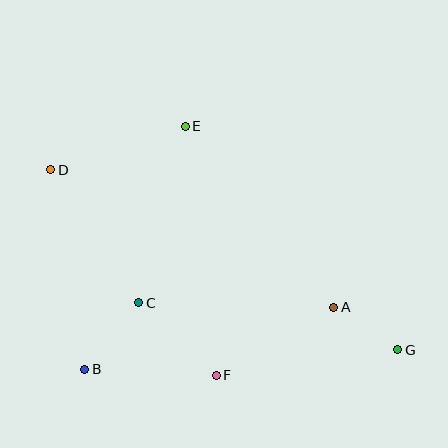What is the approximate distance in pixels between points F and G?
The distance between F and G is approximately 183 pixels.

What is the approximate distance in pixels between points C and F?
The distance between C and F is approximately 106 pixels.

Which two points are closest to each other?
Points A and G are closest to each other.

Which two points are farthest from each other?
Points D and G are farthest from each other.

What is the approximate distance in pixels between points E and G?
The distance between E and G is approximately 308 pixels.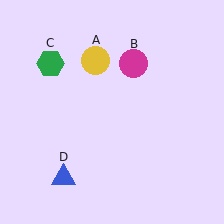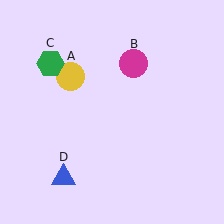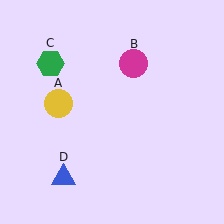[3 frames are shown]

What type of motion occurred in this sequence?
The yellow circle (object A) rotated counterclockwise around the center of the scene.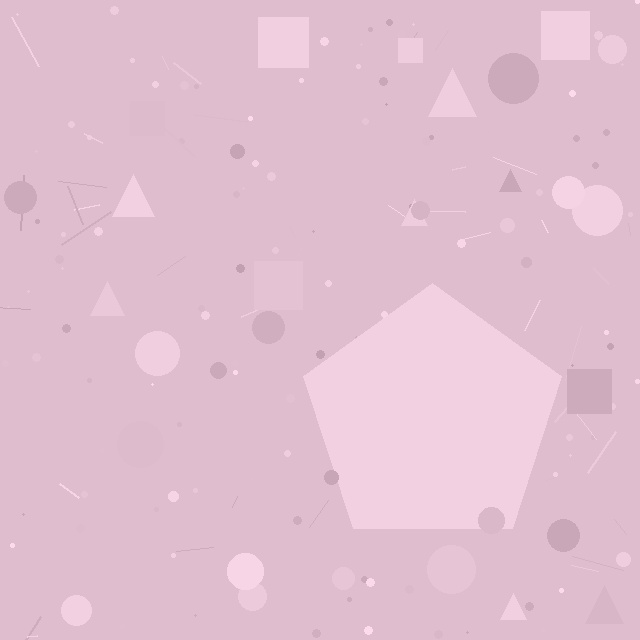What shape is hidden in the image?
A pentagon is hidden in the image.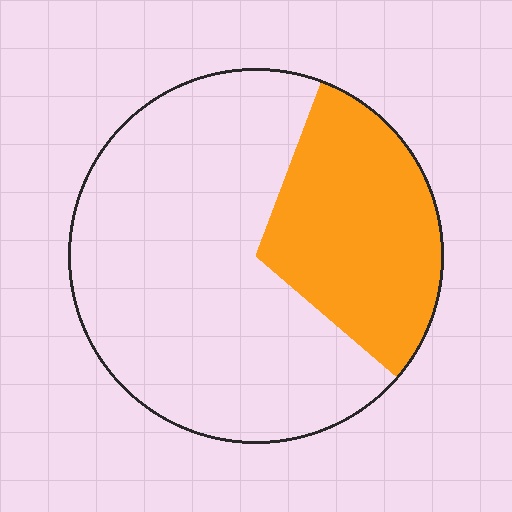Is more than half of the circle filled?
No.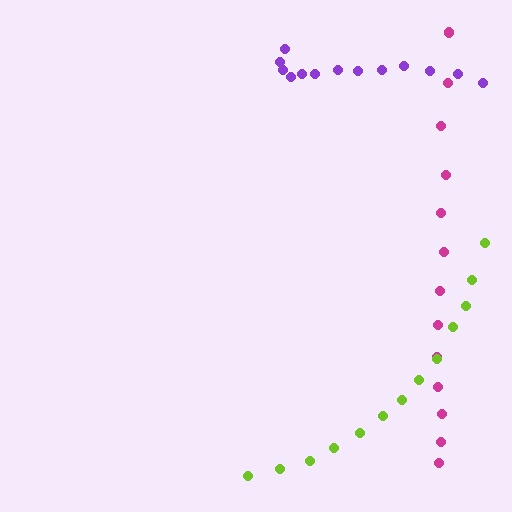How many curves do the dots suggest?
There are 3 distinct paths.